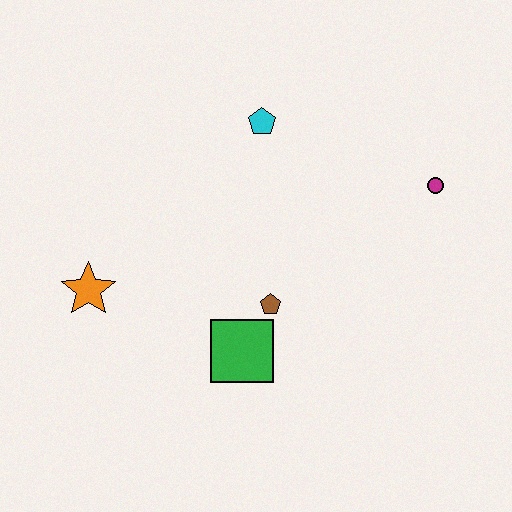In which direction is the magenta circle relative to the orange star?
The magenta circle is to the right of the orange star.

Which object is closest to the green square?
The brown pentagon is closest to the green square.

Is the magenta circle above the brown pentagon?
Yes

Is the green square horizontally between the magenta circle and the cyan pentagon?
No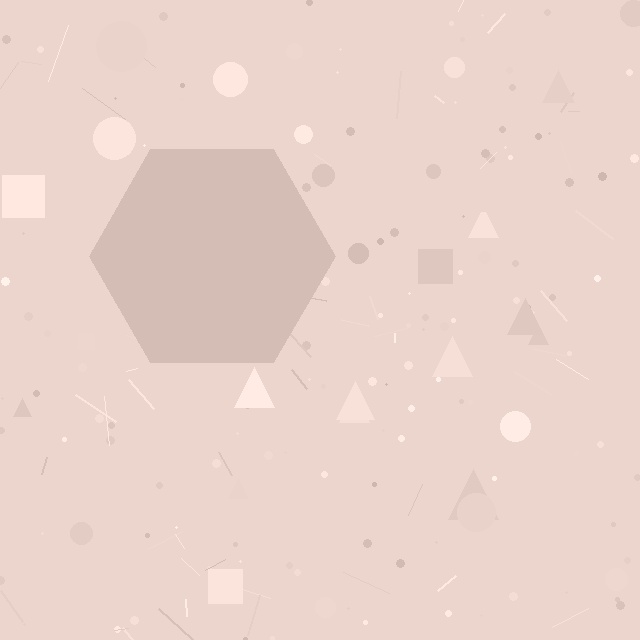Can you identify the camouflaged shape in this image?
The camouflaged shape is a hexagon.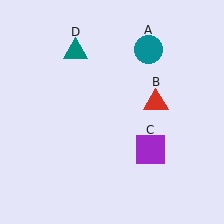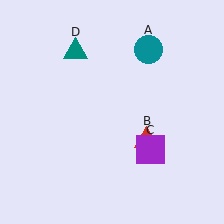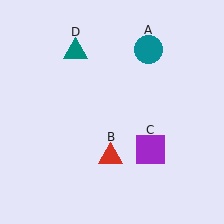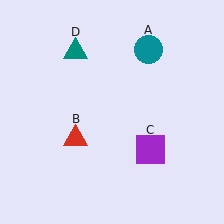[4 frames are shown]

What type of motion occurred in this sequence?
The red triangle (object B) rotated clockwise around the center of the scene.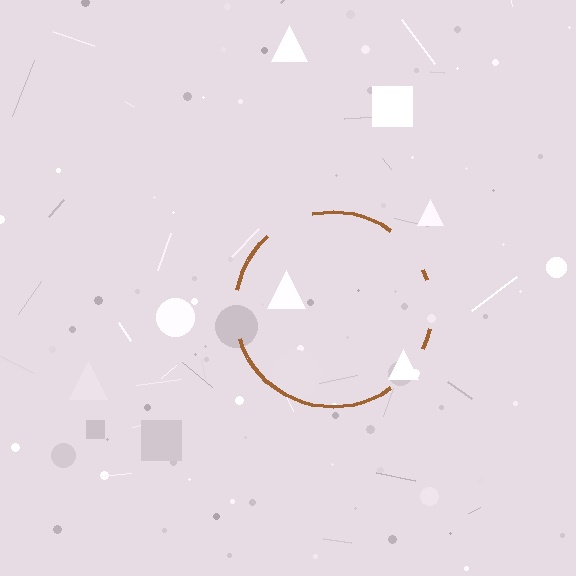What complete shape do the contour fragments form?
The contour fragments form a circle.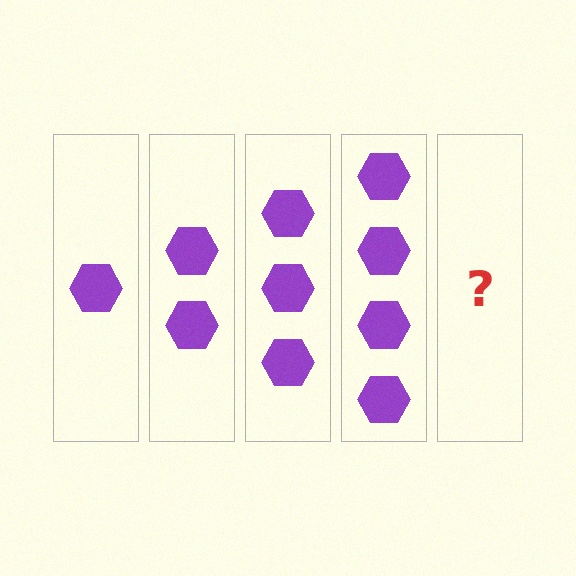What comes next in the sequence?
The next element should be 5 hexagons.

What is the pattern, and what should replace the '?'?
The pattern is that each step adds one more hexagon. The '?' should be 5 hexagons.